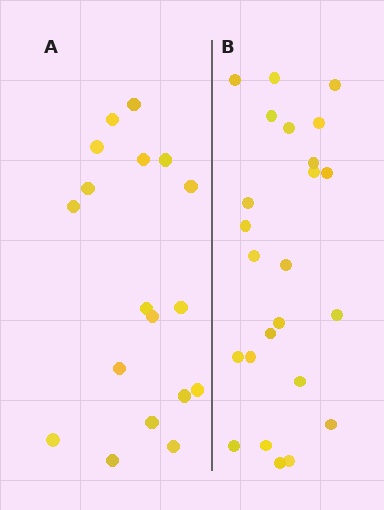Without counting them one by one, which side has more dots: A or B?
Region B (the right region) has more dots.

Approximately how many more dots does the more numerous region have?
Region B has about 6 more dots than region A.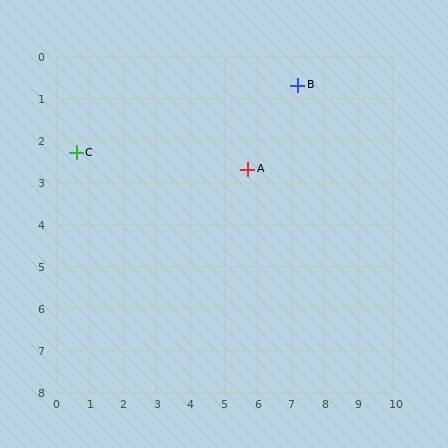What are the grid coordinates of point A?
Point A is at approximately (5.7, 2.7).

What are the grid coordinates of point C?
Point C is at approximately (0.6, 2.3).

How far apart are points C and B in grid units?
Points C and B are about 6.8 grid units apart.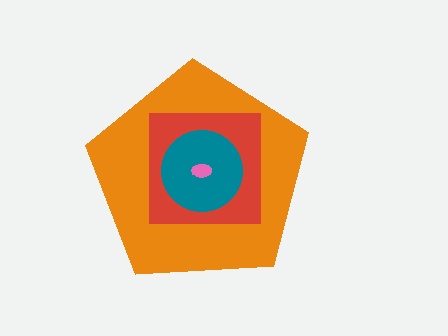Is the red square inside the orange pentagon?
Yes.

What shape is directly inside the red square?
The teal circle.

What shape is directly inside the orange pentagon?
The red square.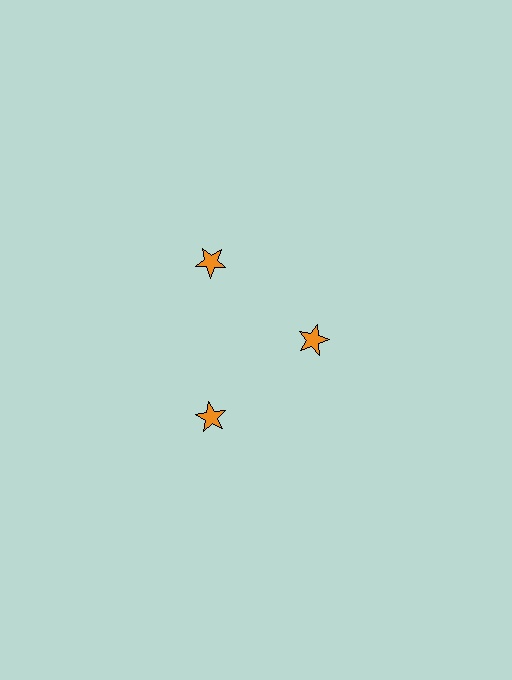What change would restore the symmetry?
The symmetry would be restored by moving it outward, back onto the ring so that all 3 stars sit at equal angles and equal distance from the center.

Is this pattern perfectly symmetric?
No. The 3 orange stars are arranged in a ring, but one element near the 3 o'clock position is pulled inward toward the center, breaking the 3-fold rotational symmetry.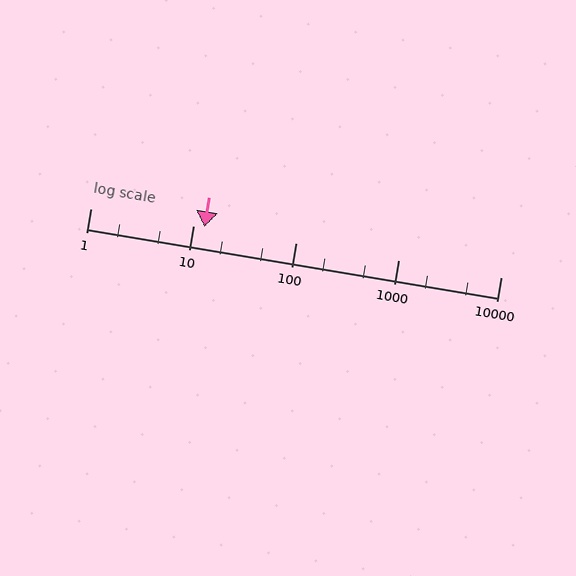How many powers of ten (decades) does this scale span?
The scale spans 4 decades, from 1 to 10000.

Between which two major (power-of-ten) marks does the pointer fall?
The pointer is between 10 and 100.